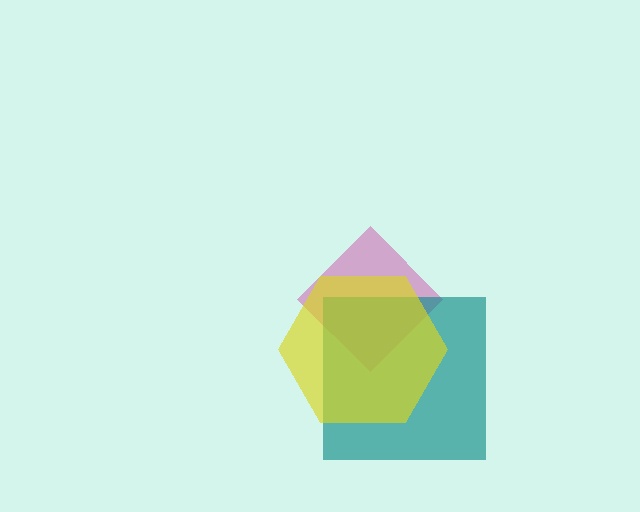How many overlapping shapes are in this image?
There are 3 overlapping shapes in the image.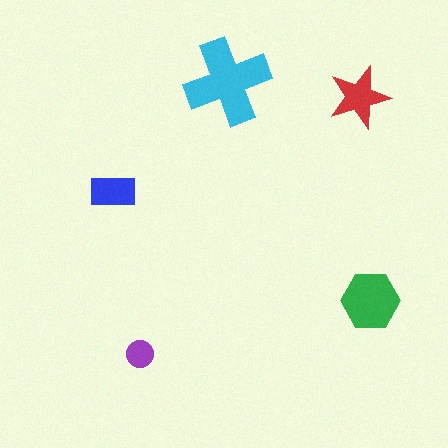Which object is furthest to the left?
The blue rectangle is leftmost.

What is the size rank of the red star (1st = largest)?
3rd.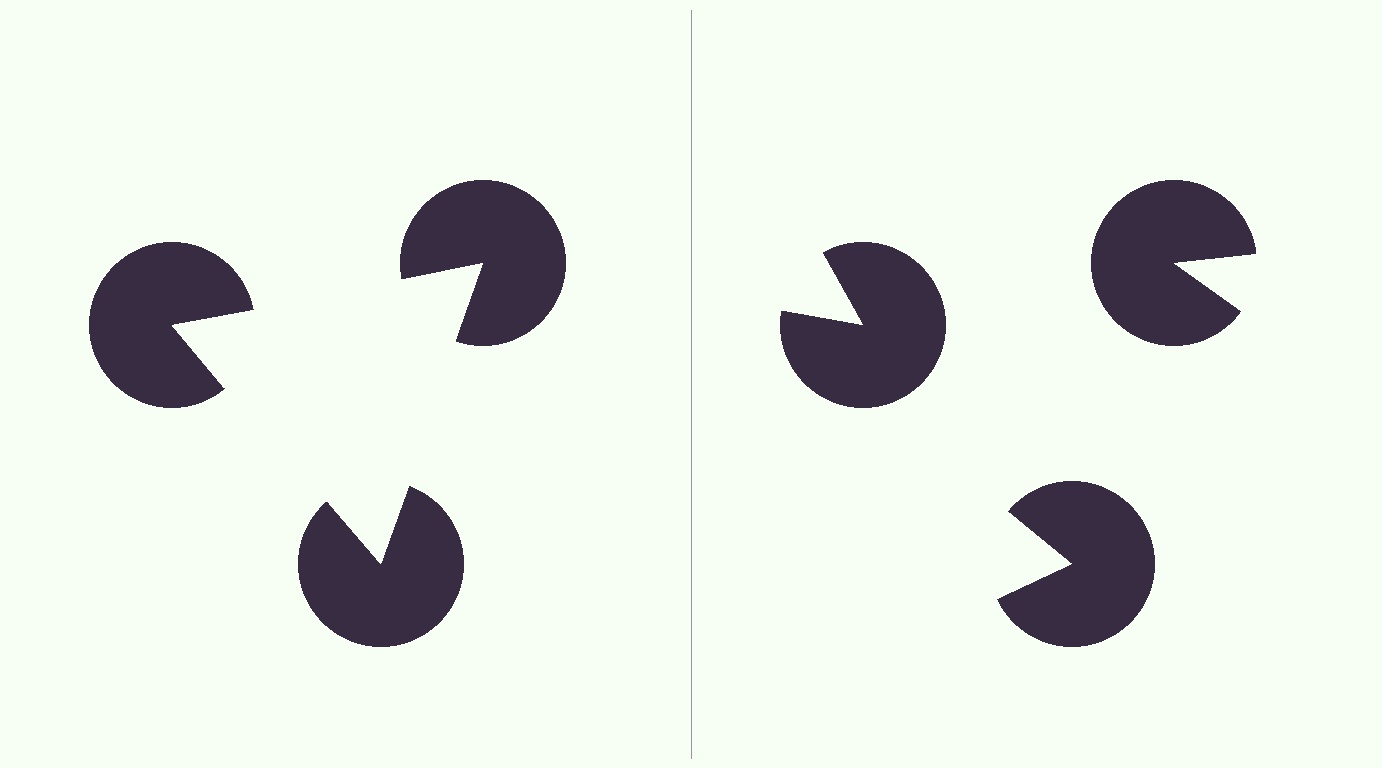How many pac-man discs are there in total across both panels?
6 — 3 on each side.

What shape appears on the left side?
An illusory triangle.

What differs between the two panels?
The pac-man discs are positioned identically on both sides; only the wedge orientations differ. On the left they align to a triangle; on the right they are misaligned.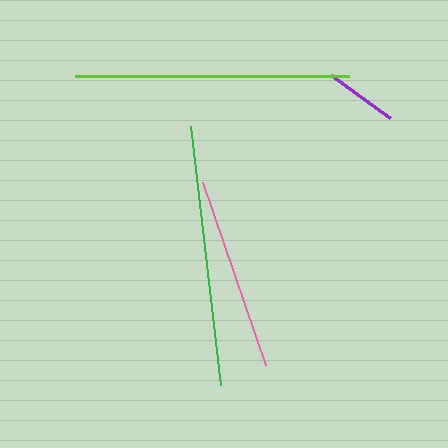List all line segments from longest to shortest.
From longest to shortest: lime, green, pink, purple.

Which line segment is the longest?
The lime line is the longest at approximately 274 pixels.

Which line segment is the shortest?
The purple line is the shortest at approximately 73 pixels.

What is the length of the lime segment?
The lime segment is approximately 274 pixels long.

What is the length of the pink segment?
The pink segment is approximately 193 pixels long.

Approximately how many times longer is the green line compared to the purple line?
The green line is approximately 3.6 times the length of the purple line.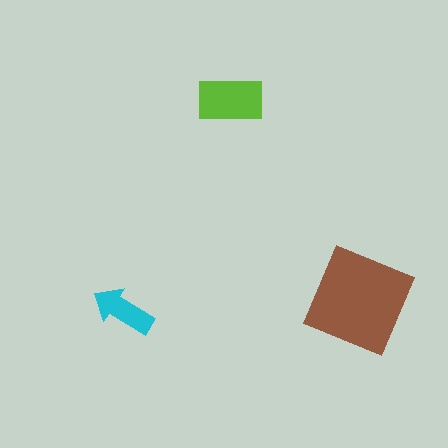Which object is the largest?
The brown square.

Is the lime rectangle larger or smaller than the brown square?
Smaller.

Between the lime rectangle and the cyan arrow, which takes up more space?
The lime rectangle.